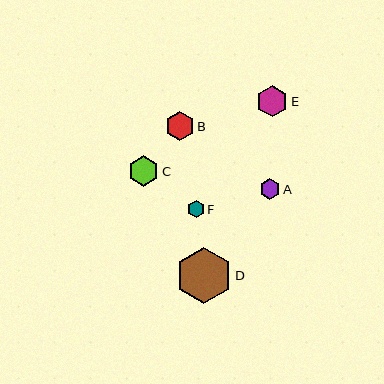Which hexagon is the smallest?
Hexagon F is the smallest with a size of approximately 16 pixels.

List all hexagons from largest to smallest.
From largest to smallest: D, E, C, B, A, F.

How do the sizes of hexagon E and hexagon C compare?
Hexagon E and hexagon C are approximately the same size.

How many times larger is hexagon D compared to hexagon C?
Hexagon D is approximately 1.9 times the size of hexagon C.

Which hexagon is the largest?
Hexagon D is the largest with a size of approximately 57 pixels.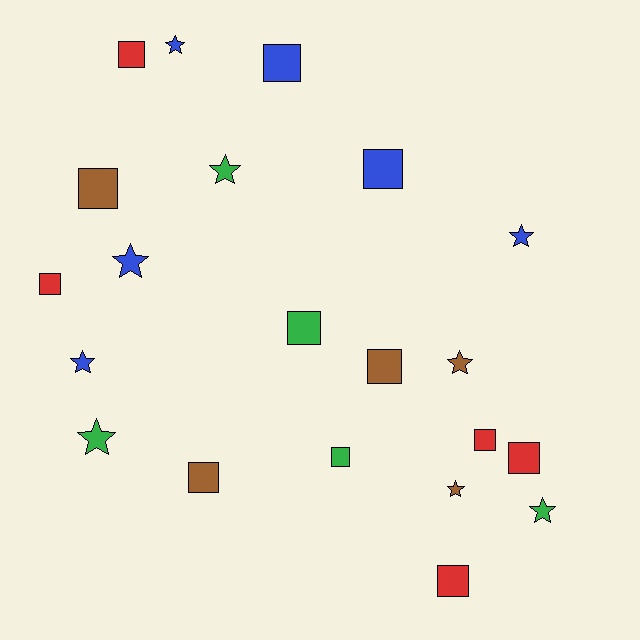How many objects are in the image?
There are 21 objects.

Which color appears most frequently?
Blue, with 6 objects.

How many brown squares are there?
There are 3 brown squares.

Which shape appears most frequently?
Square, with 12 objects.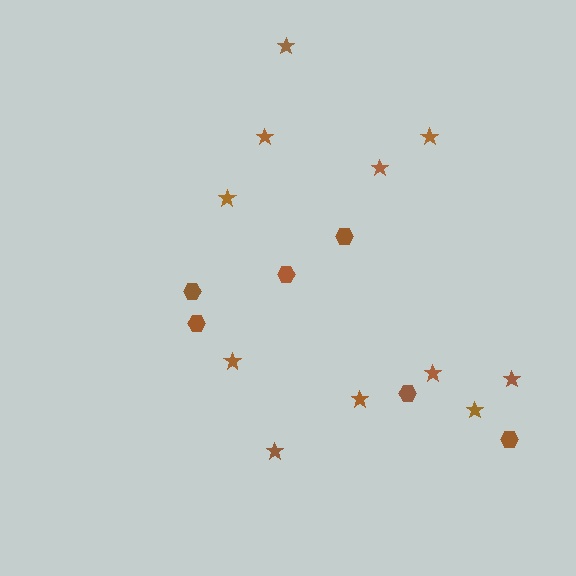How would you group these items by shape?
There are 2 groups: one group of stars (11) and one group of hexagons (6).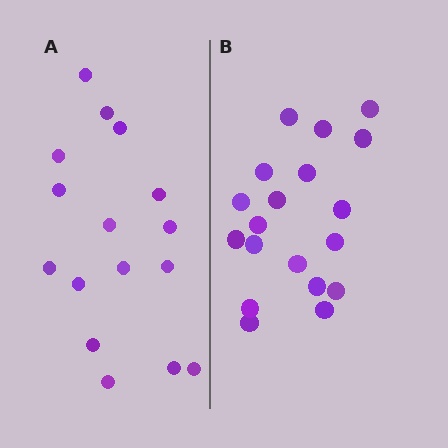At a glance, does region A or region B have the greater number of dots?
Region B (the right region) has more dots.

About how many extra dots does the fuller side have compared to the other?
Region B has just a few more — roughly 2 or 3 more dots than region A.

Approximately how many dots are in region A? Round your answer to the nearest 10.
About 20 dots. (The exact count is 16, which rounds to 20.)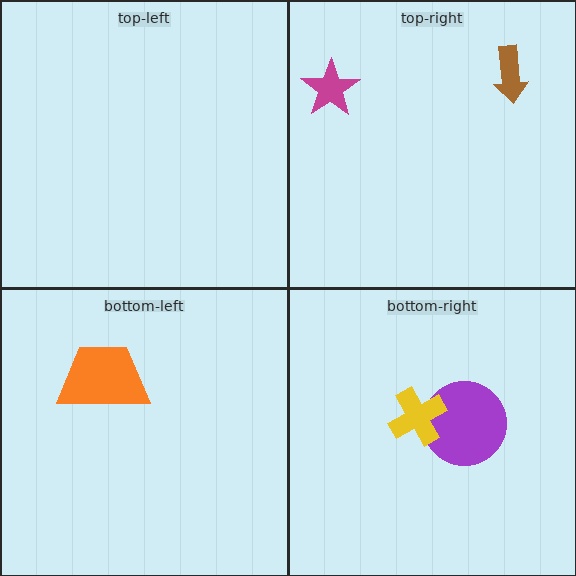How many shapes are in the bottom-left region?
1.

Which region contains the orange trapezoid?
The bottom-left region.